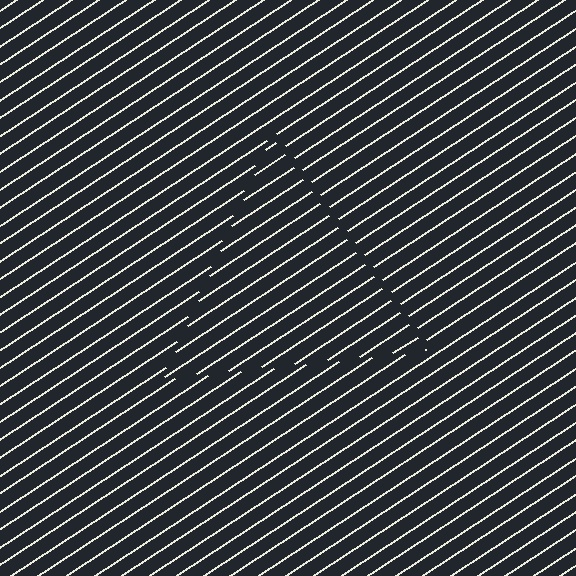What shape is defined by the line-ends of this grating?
An illusory triangle. The interior of the shape contains the same grating, shifted by half a period — the contour is defined by the phase discontinuity where line-ends from the inner and outer gratings abut.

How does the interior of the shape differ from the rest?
The interior of the shape contains the same grating, shifted by half a period — the contour is defined by the phase discontinuity where line-ends from the inner and outer gratings abut.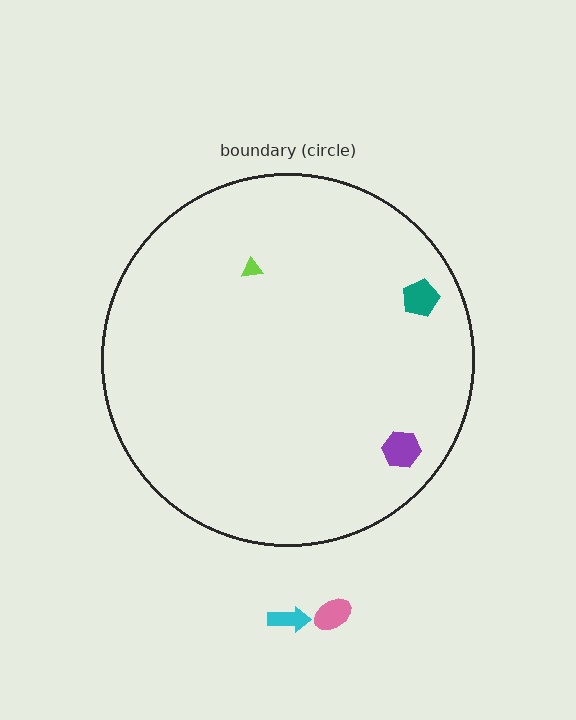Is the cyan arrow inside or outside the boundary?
Outside.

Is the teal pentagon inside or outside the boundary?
Inside.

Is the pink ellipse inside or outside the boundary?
Outside.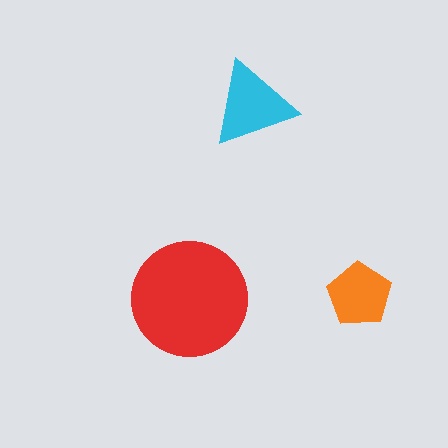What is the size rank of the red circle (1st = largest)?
1st.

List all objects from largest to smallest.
The red circle, the cyan triangle, the orange pentagon.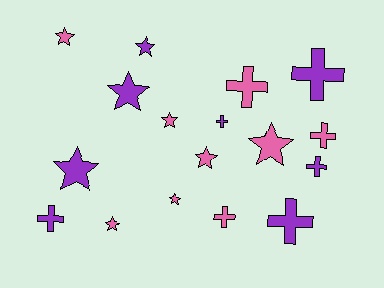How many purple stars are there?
There are 3 purple stars.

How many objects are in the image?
There are 17 objects.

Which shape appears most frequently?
Star, with 9 objects.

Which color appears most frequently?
Pink, with 9 objects.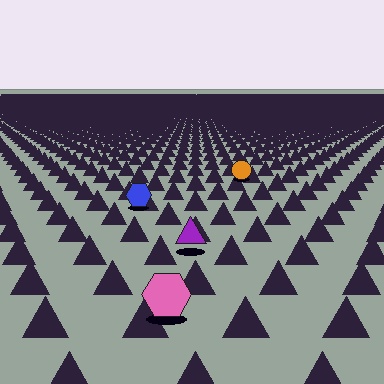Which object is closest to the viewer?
The pink hexagon is closest. The texture marks near it are larger and more spread out.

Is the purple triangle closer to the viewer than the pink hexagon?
No. The pink hexagon is closer — you can tell from the texture gradient: the ground texture is coarser near it.